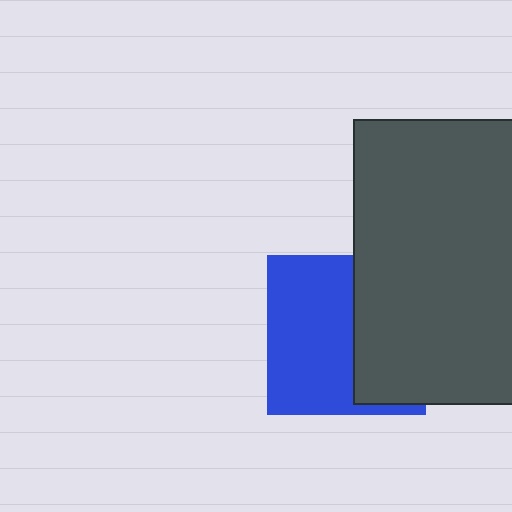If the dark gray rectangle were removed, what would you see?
You would see the complete blue square.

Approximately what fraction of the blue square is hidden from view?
Roughly 43% of the blue square is hidden behind the dark gray rectangle.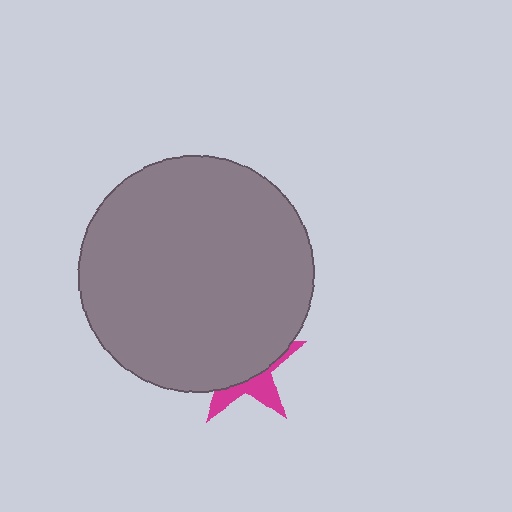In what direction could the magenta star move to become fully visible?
The magenta star could move down. That would shift it out from behind the gray circle entirely.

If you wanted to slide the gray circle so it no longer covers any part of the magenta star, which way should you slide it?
Slide it up — that is the most direct way to separate the two shapes.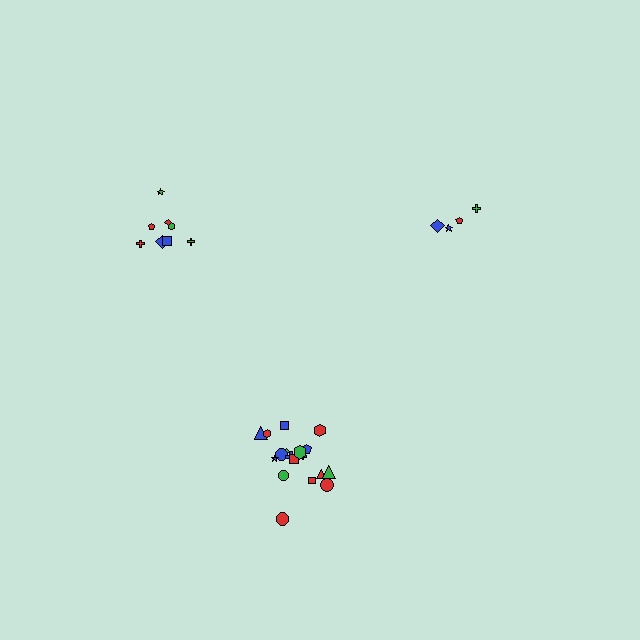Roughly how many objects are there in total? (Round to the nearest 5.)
Roughly 30 objects in total.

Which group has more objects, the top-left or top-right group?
The top-left group.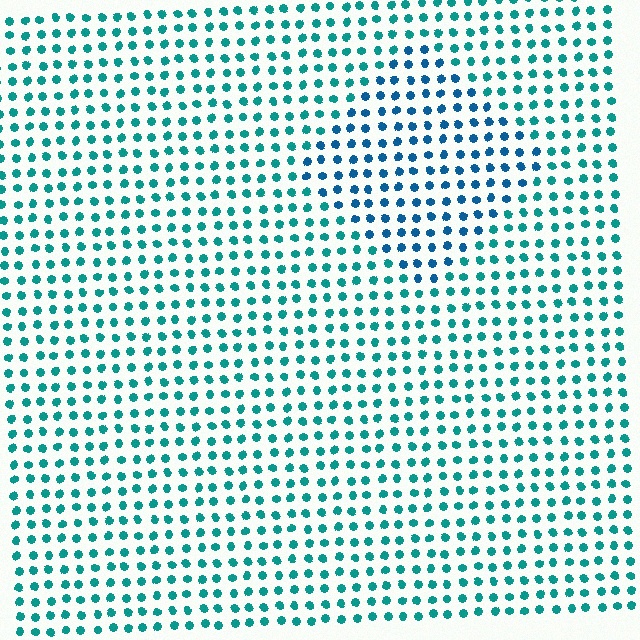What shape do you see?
I see a diamond.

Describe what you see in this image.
The image is filled with small teal elements in a uniform arrangement. A diamond-shaped region is visible where the elements are tinted to a slightly different hue, forming a subtle color boundary.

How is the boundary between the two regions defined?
The boundary is defined purely by a slight shift in hue (about 29 degrees). Spacing, size, and orientation are identical on both sides.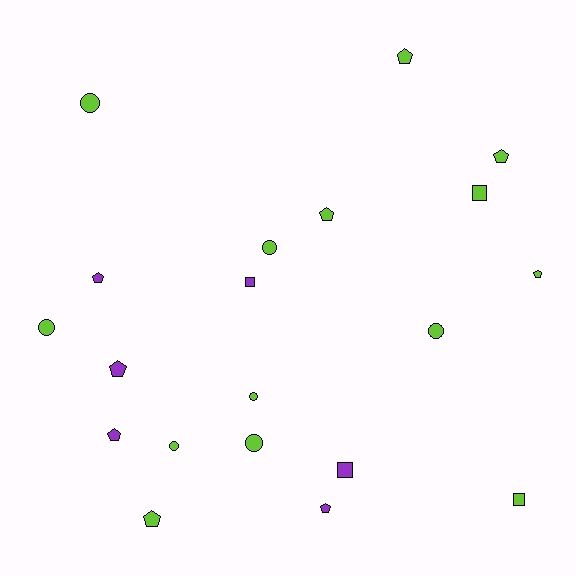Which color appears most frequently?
Lime, with 14 objects.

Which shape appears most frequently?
Pentagon, with 9 objects.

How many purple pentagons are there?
There are 4 purple pentagons.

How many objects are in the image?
There are 20 objects.